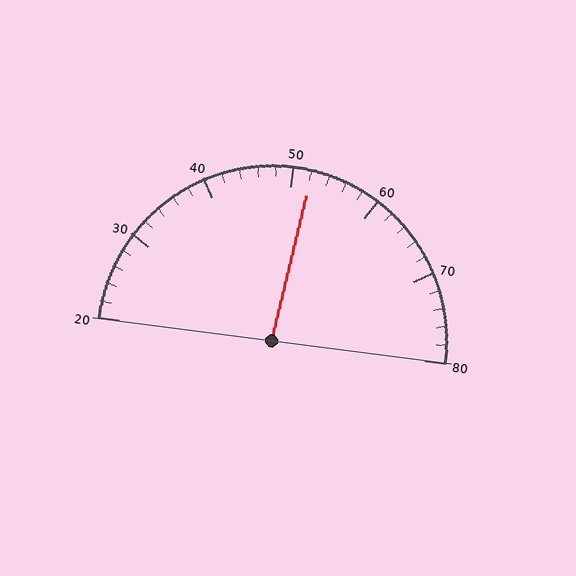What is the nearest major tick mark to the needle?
The nearest major tick mark is 50.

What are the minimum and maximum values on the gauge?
The gauge ranges from 20 to 80.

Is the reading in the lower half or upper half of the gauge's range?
The reading is in the upper half of the range (20 to 80).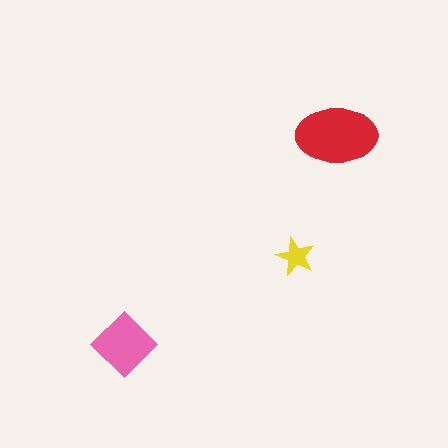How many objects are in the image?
There are 3 objects in the image.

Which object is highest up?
The red ellipse is topmost.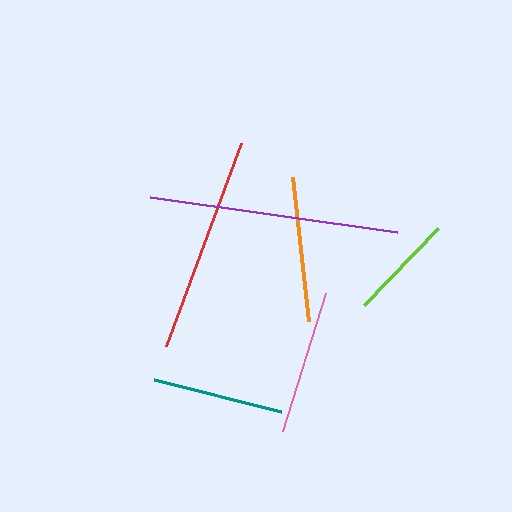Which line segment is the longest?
The purple line is the longest at approximately 249 pixels.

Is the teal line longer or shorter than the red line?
The red line is longer than the teal line.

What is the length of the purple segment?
The purple segment is approximately 249 pixels long.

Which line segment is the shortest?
The lime line is the shortest at approximately 107 pixels.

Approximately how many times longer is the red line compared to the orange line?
The red line is approximately 1.5 times the length of the orange line.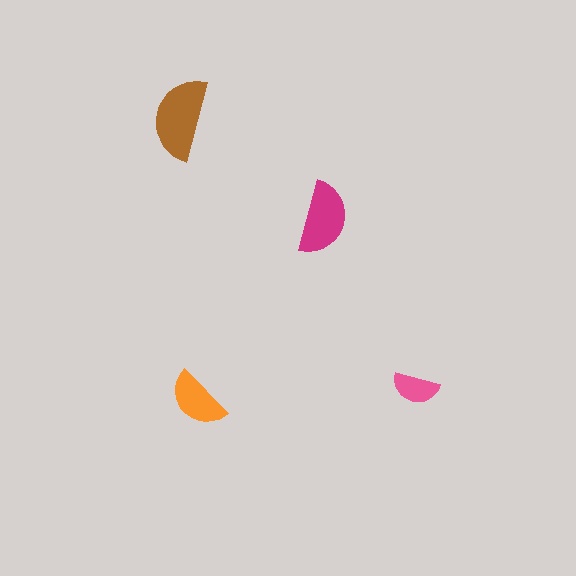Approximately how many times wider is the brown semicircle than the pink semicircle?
About 2 times wider.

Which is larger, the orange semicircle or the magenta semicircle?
The magenta one.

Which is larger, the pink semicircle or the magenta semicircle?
The magenta one.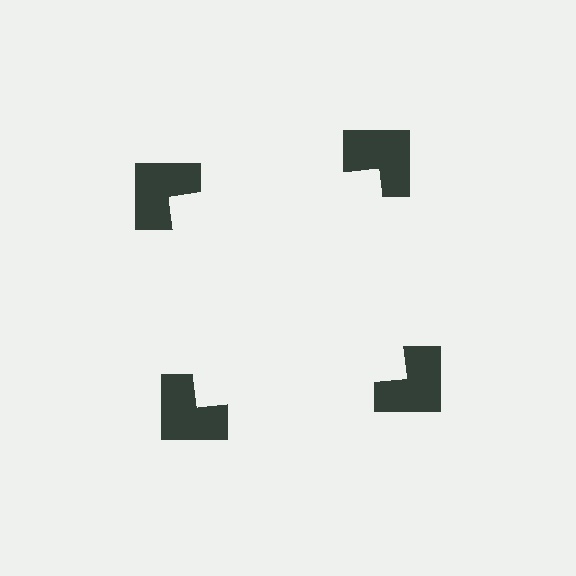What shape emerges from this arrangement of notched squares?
An illusory square — its edges are inferred from the aligned wedge cuts in the notched squares, not physically drawn.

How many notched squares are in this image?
There are 4 — one at each vertex of the illusory square.